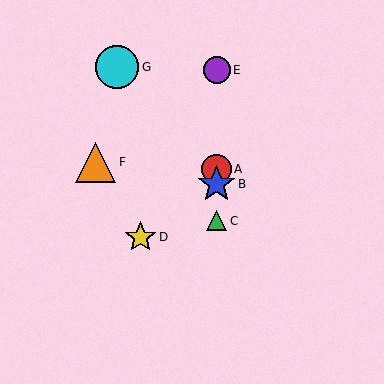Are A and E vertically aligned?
Yes, both are at x≈217.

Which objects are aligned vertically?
Objects A, B, C, E are aligned vertically.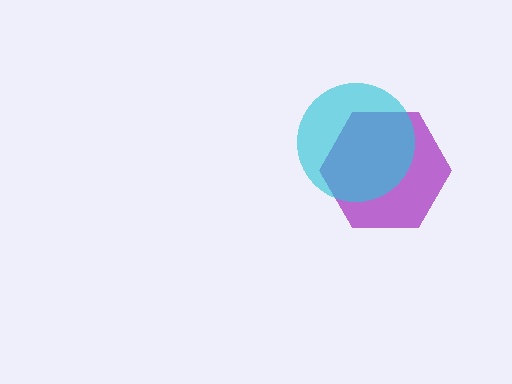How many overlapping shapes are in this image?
There are 2 overlapping shapes in the image.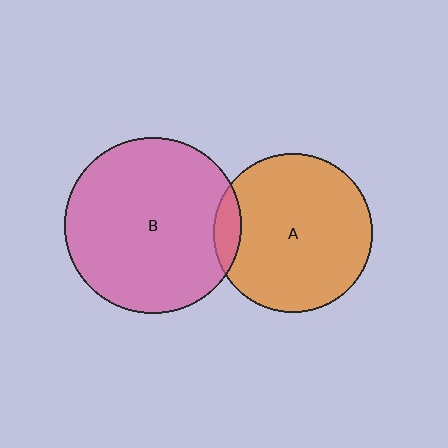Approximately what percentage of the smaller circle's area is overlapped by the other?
Approximately 10%.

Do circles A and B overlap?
Yes.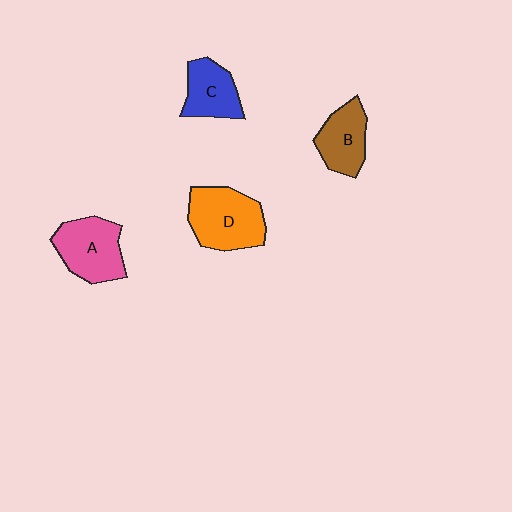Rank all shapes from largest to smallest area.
From largest to smallest: D (orange), A (pink), B (brown), C (blue).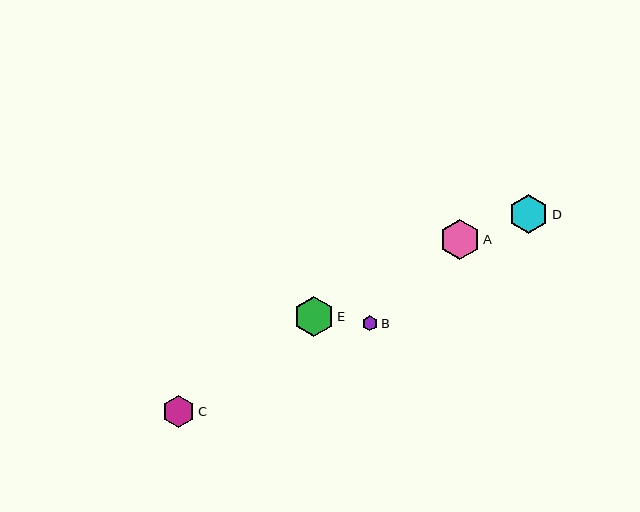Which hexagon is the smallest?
Hexagon B is the smallest with a size of approximately 15 pixels.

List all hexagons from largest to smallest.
From largest to smallest: A, E, D, C, B.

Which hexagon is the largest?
Hexagon A is the largest with a size of approximately 41 pixels.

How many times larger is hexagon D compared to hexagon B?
Hexagon D is approximately 2.6 times the size of hexagon B.